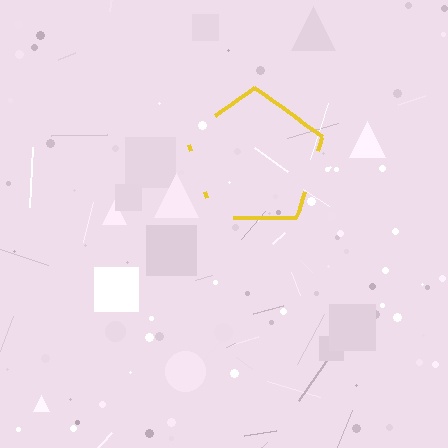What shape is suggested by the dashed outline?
The dashed outline suggests a pentagon.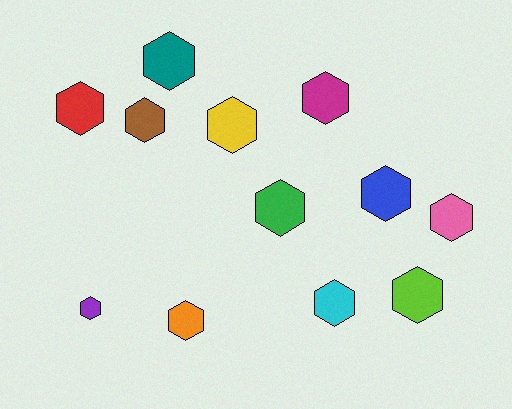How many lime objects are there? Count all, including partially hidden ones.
There is 1 lime object.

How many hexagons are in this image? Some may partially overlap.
There are 12 hexagons.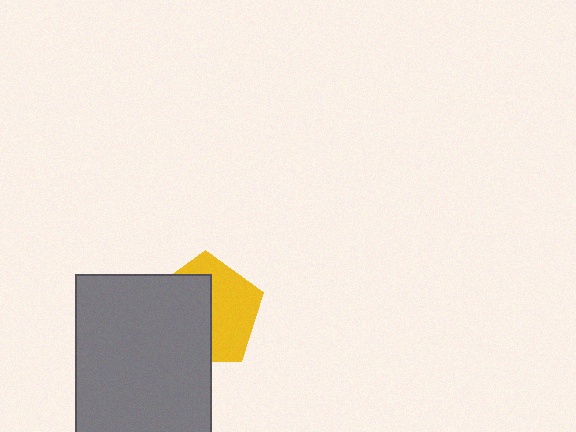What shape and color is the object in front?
The object in front is a gray rectangle.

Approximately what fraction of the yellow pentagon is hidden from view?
Roughly 52% of the yellow pentagon is hidden behind the gray rectangle.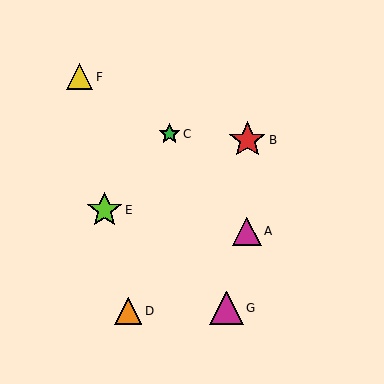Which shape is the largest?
The red star (labeled B) is the largest.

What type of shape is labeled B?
Shape B is a red star.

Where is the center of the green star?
The center of the green star is at (170, 134).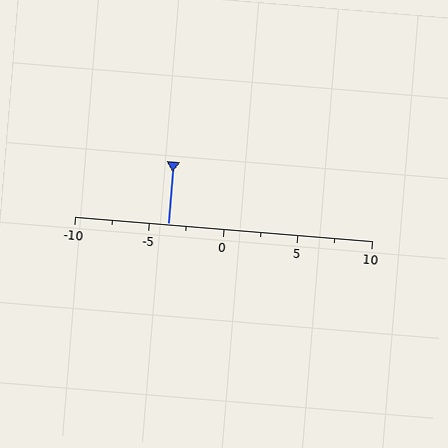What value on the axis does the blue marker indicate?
The marker indicates approximately -3.8.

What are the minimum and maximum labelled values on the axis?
The axis runs from -10 to 10.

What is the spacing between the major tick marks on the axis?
The major ticks are spaced 5 apart.